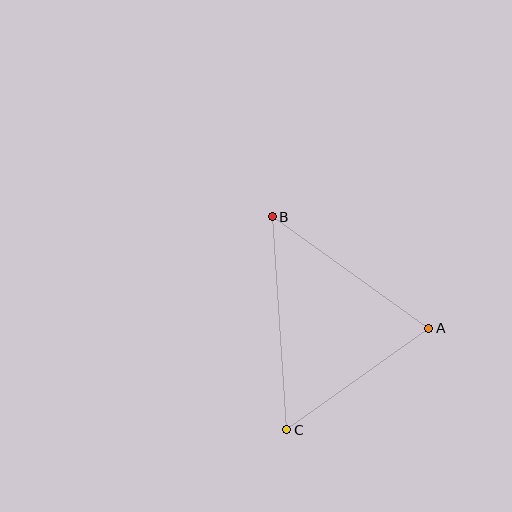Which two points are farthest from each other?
Points B and C are farthest from each other.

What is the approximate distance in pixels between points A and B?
The distance between A and B is approximately 193 pixels.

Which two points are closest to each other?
Points A and C are closest to each other.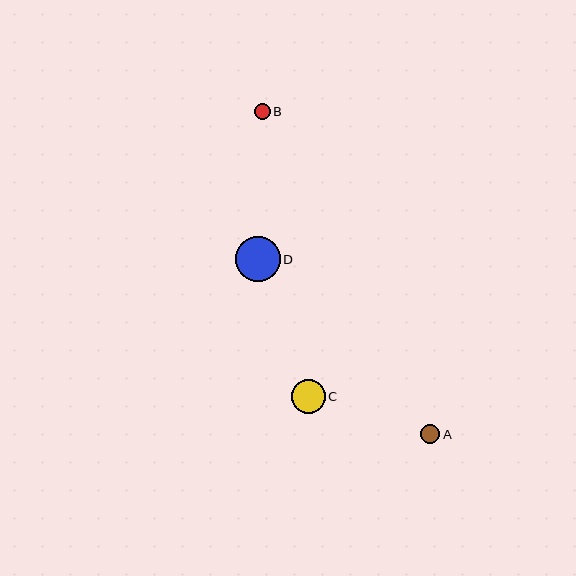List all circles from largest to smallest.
From largest to smallest: D, C, A, B.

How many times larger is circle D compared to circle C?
Circle D is approximately 1.3 times the size of circle C.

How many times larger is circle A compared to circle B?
Circle A is approximately 1.2 times the size of circle B.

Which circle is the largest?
Circle D is the largest with a size of approximately 45 pixels.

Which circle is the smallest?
Circle B is the smallest with a size of approximately 16 pixels.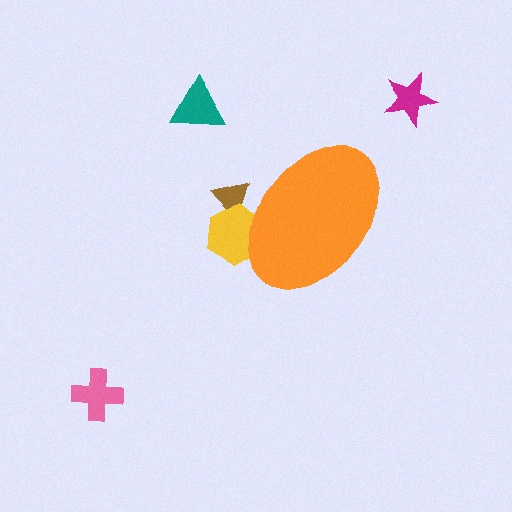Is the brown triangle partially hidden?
Yes, the brown triangle is partially hidden behind the orange ellipse.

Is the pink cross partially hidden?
No, the pink cross is fully visible.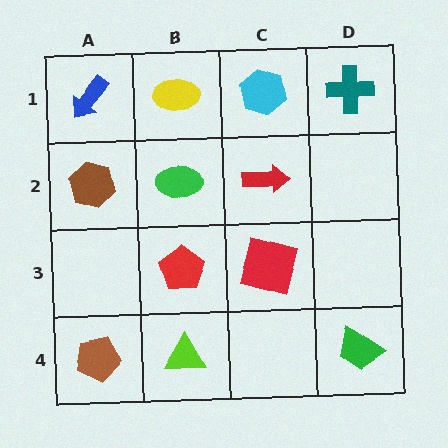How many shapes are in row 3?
2 shapes.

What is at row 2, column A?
A brown hexagon.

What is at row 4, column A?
A brown pentagon.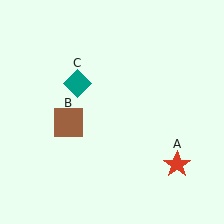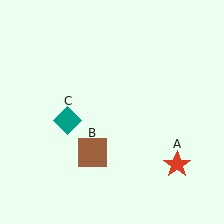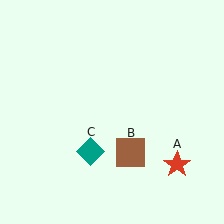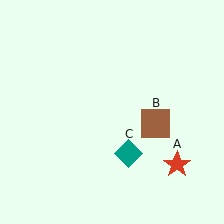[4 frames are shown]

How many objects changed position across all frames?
2 objects changed position: brown square (object B), teal diamond (object C).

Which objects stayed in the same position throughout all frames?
Red star (object A) remained stationary.